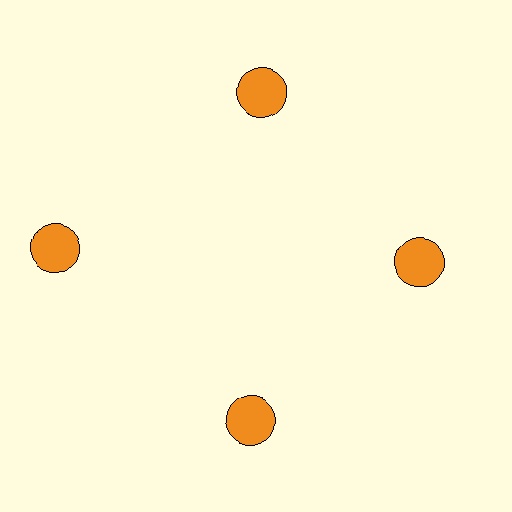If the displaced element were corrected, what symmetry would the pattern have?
It would have 4-fold rotational symmetry — the pattern would map onto itself every 90 degrees.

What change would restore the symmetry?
The symmetry would be restored by moving it inward, back onto the ring so that all 4 circles sit at equal angles and equal distance from the center.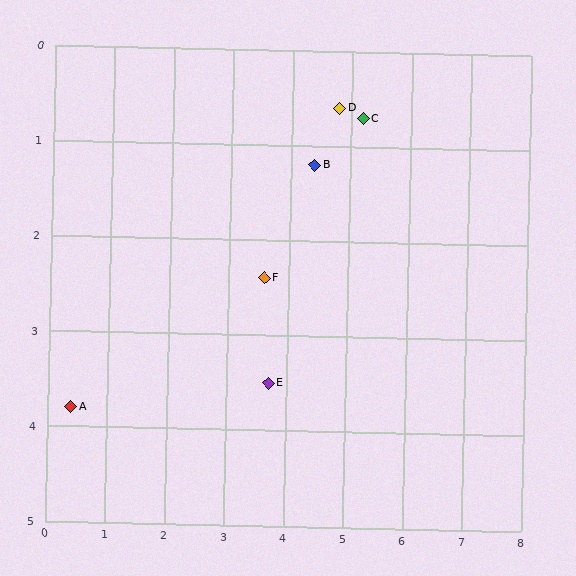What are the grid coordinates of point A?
Point A is at approximately (0.4, 3.8).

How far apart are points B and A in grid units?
Points B and A are about 4.8 grid units apart.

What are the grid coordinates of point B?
Point B is at approximately (4.4, 1.2).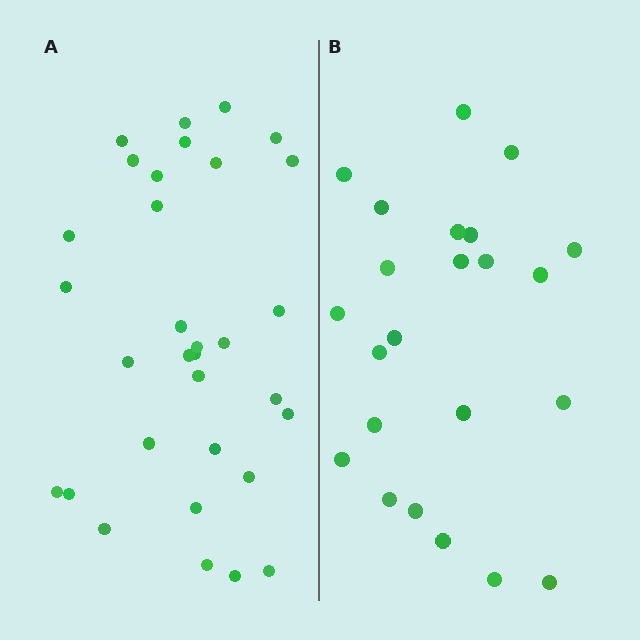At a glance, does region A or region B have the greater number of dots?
Region A (the left region) has more dots.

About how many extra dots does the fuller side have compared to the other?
Region A has roughly 8 or so more dots than region B.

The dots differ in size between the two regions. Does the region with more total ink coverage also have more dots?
No. Region B has more total ink coverage because its dots are larger, but region A actually contains more individual dots. Total area can be misleading — the number of items is what matters here.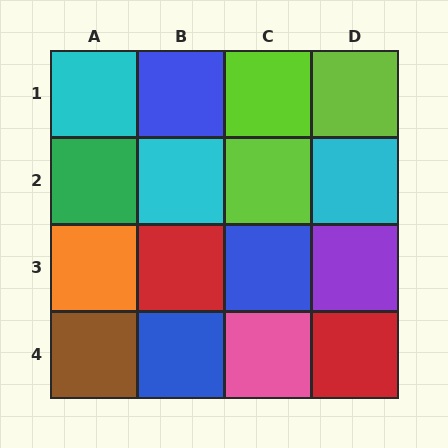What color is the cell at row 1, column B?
Blue.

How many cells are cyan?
3 cells are cyan.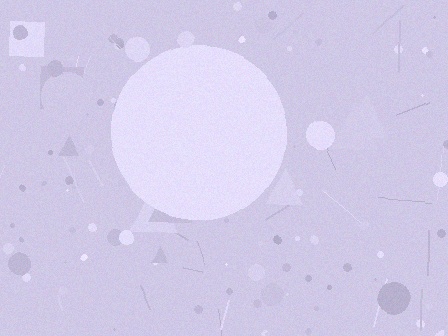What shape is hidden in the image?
A circle is hidden in the image.